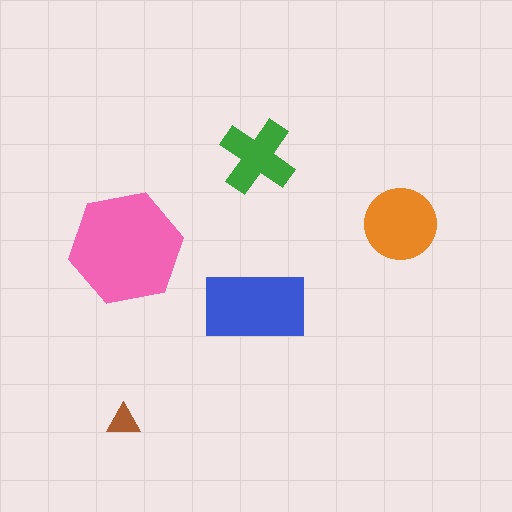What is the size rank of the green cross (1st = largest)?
4th.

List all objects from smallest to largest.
The brown triangle, the green cross, the orange circle, the blue rectangle, the pink hexagon.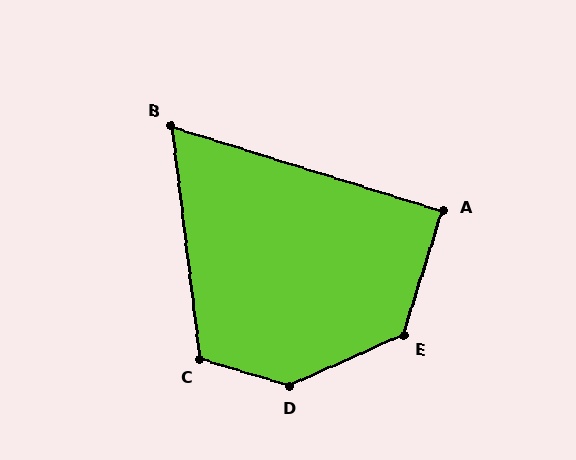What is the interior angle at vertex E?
Approximately 132 degrees (obtuse).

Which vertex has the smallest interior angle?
B, at approximately 66 degrees.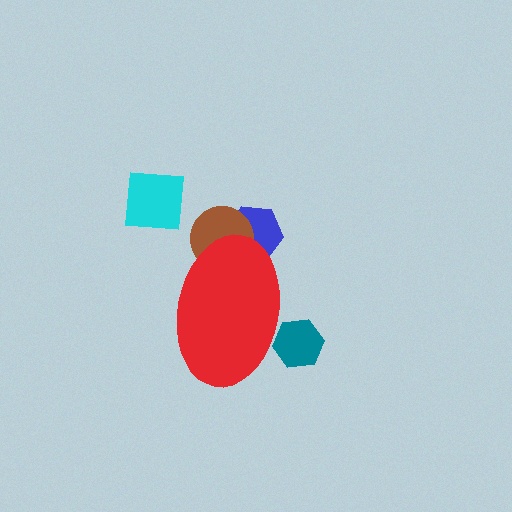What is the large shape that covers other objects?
A red ellipse.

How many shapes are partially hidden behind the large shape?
3 shapes are partially hidden.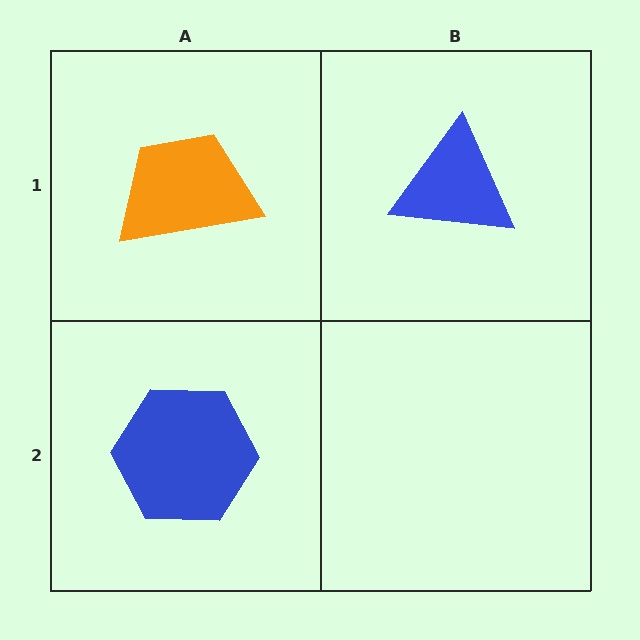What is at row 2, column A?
A blue hexagon.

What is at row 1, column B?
A blue triangle.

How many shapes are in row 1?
2 shapes.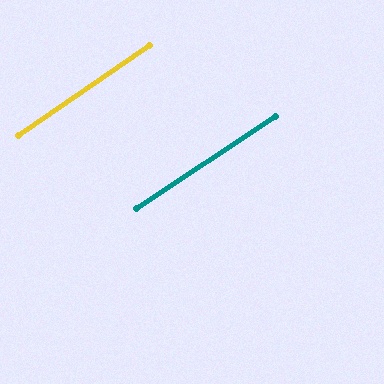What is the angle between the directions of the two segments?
Approximately 1 degree.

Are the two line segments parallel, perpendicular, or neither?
Parallel — their directions differ by only 1.2°.